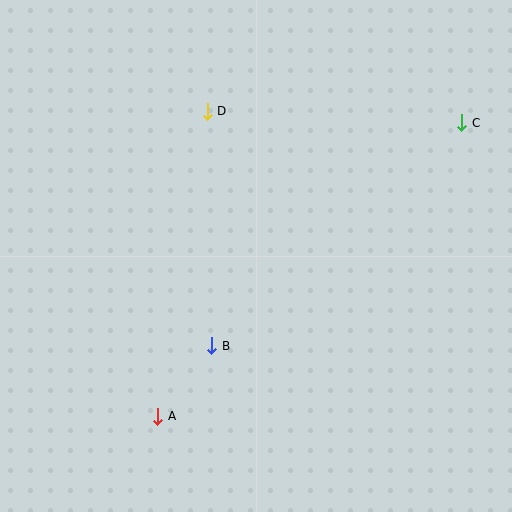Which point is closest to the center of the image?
Point B at (212, 346) is closest to the center.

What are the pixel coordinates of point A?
Point A is at (158, 416).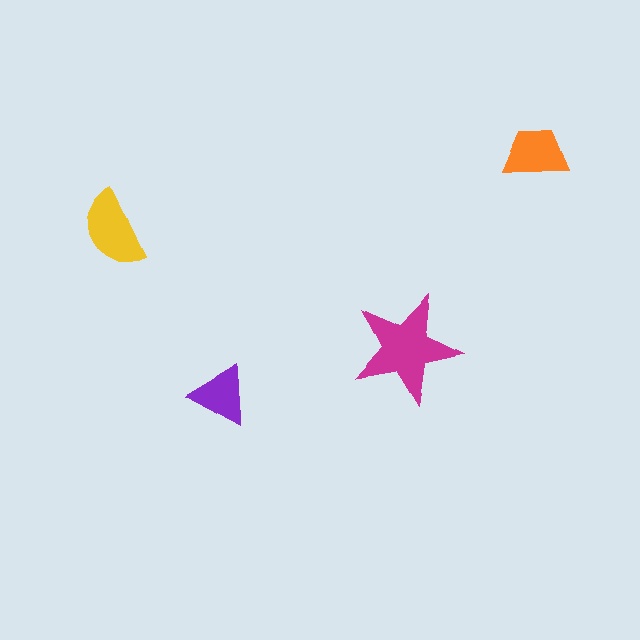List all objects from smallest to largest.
The purple triangle, the orange trapezoid, the yellow semicircle, the magenta star.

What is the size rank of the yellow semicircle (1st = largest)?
2nd.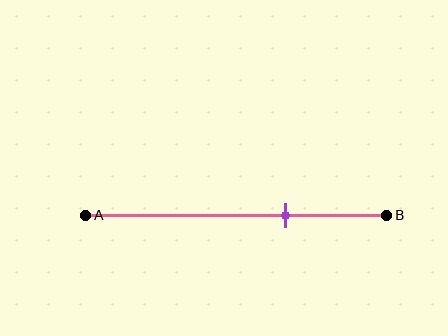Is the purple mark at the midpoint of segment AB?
No, the mark is at about 65% from A, not at the 50% midpoint.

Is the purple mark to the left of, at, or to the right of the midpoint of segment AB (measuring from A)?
The purple mark is to the right of the midpoint of segment AB.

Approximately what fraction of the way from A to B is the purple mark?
The purple mark is approximately 65% of the way from A to B.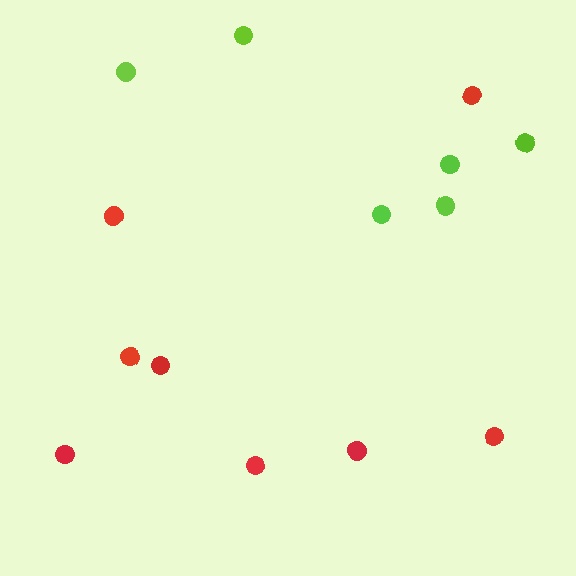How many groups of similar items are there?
There are 2 groups: one group of red circles (8) and one group of lime circles (6).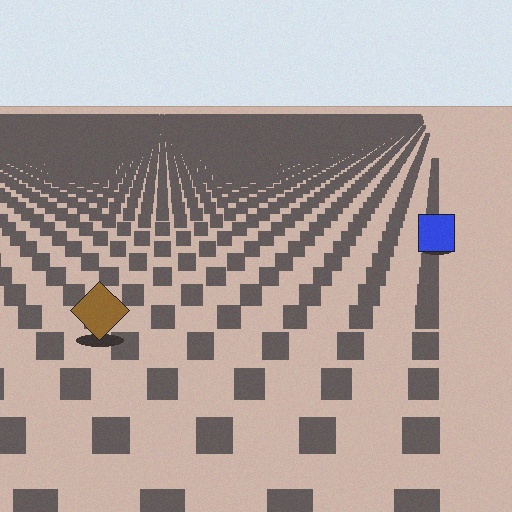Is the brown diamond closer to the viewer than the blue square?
Yes. The brown diamond is closer — you can tell from the texture gradient: the ground texture is coarser near it.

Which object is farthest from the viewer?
The blue square is farthest from the viewer. It appears smaller and the ground texture around it is denser.